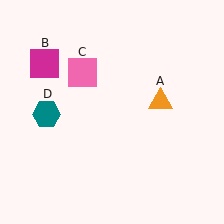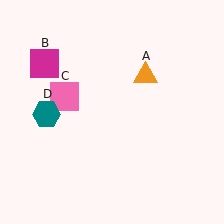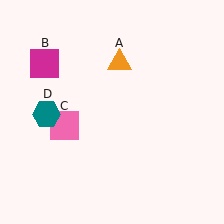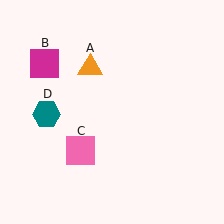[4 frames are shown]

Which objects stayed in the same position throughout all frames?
Magenta square (object B) and teal hexagon (object D) remained stationary.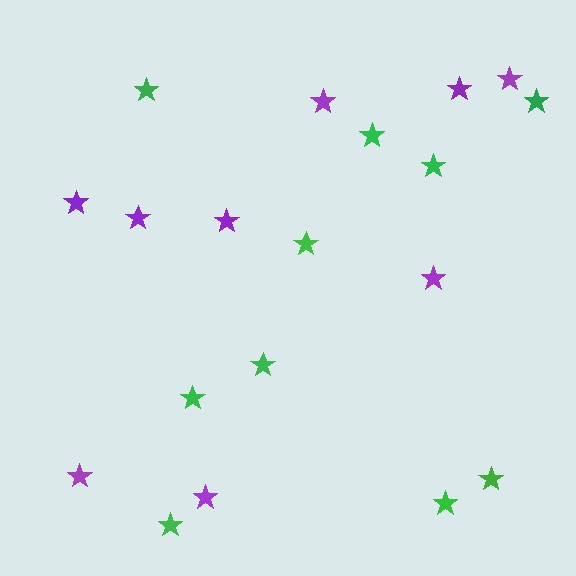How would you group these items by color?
There are 2 groups: one group of green stars (10) and one group of purple stars (9).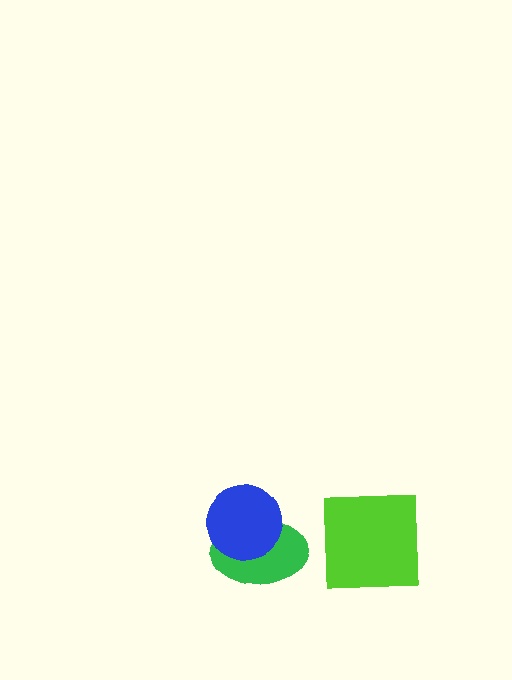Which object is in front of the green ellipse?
The blue circle is in front of the green ellipse.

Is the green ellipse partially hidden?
Yes, it is partially covered by another shape.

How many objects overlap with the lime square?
0 objects overlap with the lime square.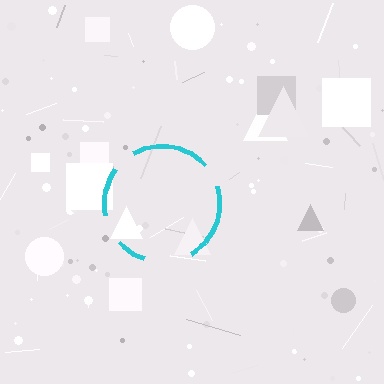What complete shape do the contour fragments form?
The contour fragments form a circle.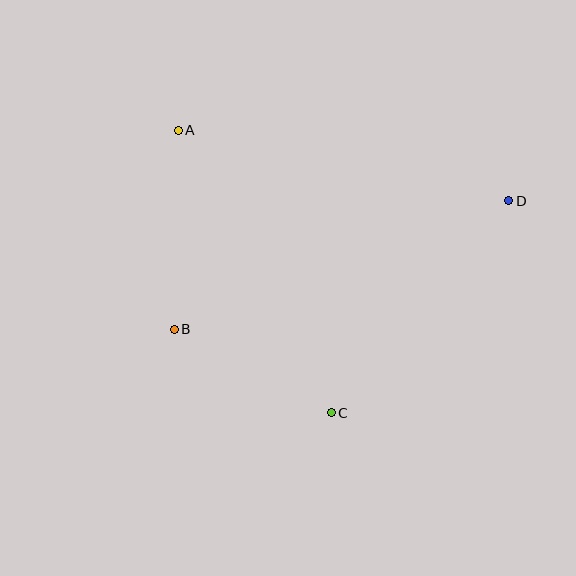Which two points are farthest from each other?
Points B and D are farthest from each other.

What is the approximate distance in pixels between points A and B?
The distance between A and B is approximately 199 pixels.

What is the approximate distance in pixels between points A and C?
The distance between A and C is approximately 321 pixels.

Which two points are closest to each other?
Points B and C are closest to each other.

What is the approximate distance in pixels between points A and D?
The distance between A and D is approximately 338 pixels.